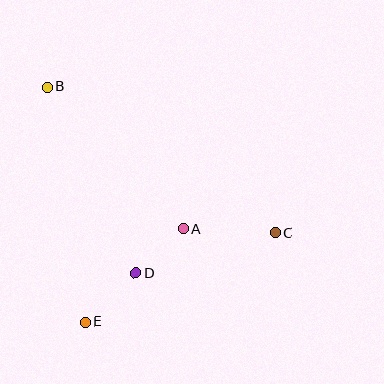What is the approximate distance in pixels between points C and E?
The distance between C and E is approximately 210 pixels.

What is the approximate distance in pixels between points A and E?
The distance between A and E is approximately 135 pixels.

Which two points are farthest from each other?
Points B and C are farthest from each other.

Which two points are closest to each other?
Points A and D are closest to each other.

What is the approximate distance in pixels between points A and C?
The distance between A and C is approximately 92 pixels.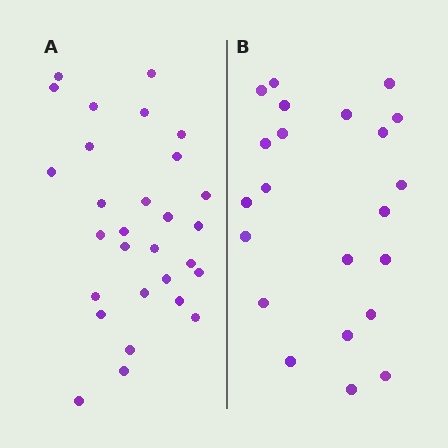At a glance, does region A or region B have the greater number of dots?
Region A (the left region) has more dots.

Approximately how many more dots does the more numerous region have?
Region A has roughly 8 or so more dots than region B.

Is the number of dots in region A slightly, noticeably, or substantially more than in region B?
Region A has noticeably more, but not dramatically so. The ratio is roughly 1.3 to 1.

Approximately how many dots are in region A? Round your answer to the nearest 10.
About 30 dots. (The exact count is 29, which rounds to 30.)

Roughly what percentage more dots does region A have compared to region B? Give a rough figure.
About 30% more.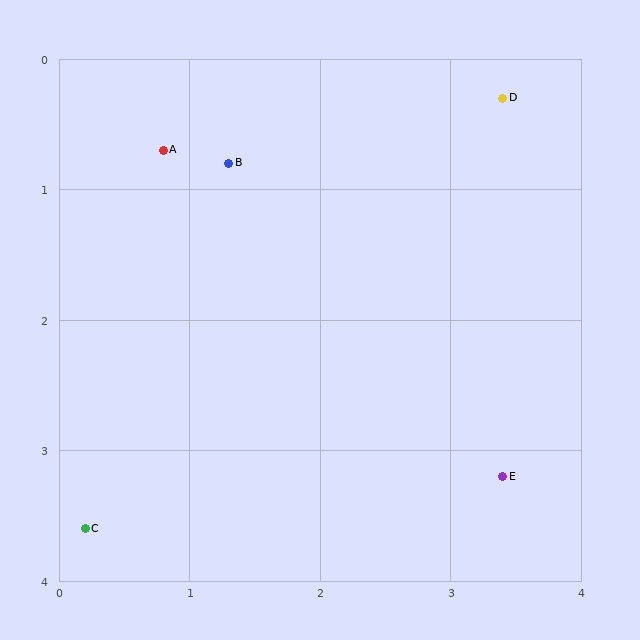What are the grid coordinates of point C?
Point C is at approximately (0.2, 3.6).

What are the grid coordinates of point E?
Point E is at approximately (3.4, 3.2).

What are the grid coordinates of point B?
Point B is at approximately (1.3, 0.8).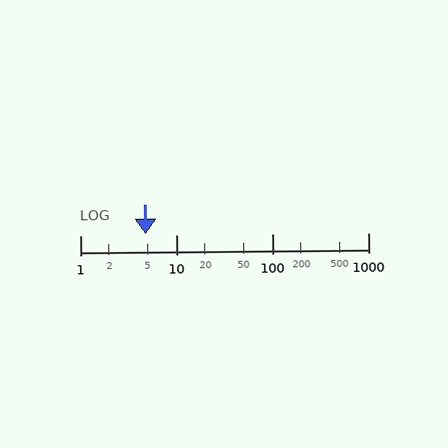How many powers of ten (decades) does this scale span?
The scale spans 3 decades, from 1 to 1000.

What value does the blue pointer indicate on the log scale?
The pointer indicates approximately 4.8.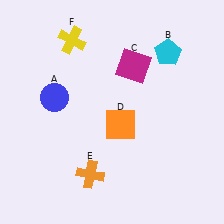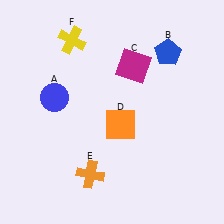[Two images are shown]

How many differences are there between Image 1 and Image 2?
There is 1 difference between the two images.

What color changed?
The pentagon (B) changed from cyan in Image 1 to blue in Image 2.